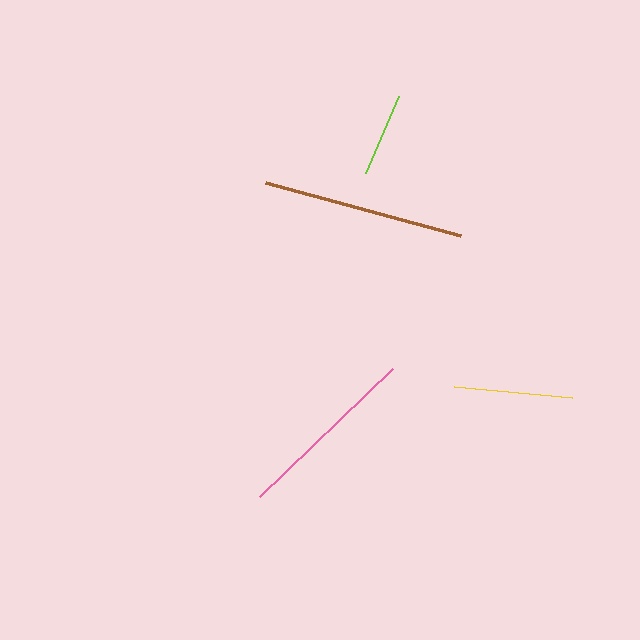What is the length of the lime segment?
The lime segment is approximately 83 pixels long.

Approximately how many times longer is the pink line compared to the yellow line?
The pink line is approximately 1.6 times the length of the yellow line.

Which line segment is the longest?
The brown line is the longest at approximately 202 pixels.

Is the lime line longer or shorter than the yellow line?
The yellow line is longer than the lime line.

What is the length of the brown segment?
The brown segment is approximately 202 pixels long.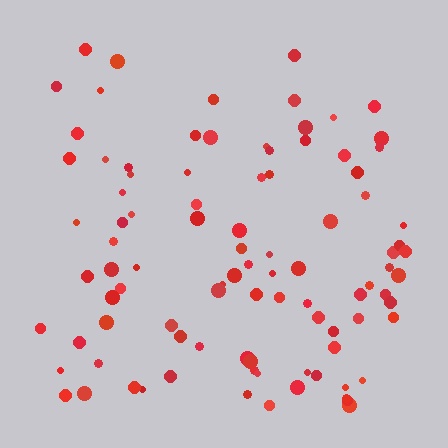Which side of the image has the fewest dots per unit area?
The top.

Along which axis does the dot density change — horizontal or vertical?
Vertical.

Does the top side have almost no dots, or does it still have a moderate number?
Still a moderate number, just noticeably fewer than the bottom.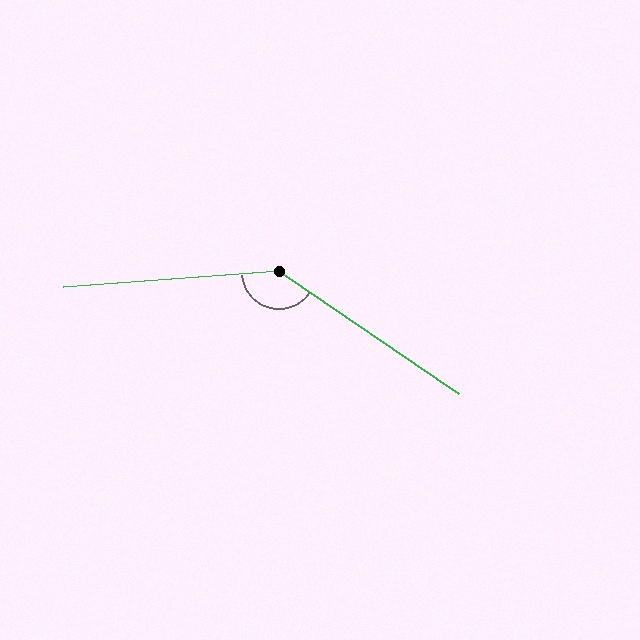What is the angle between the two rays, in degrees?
Approximately 141 degrees.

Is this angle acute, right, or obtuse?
It is obtuse.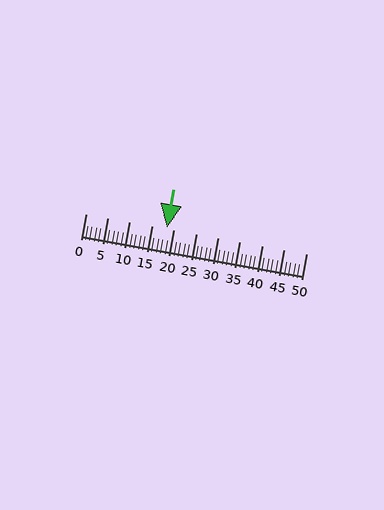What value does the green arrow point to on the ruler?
The green arrow points to approximately 18.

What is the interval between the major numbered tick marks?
The major tick marks are spaced 5 units apart.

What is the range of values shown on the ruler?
The ruler shows values from 0 to 50.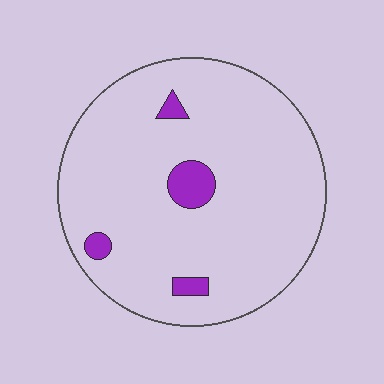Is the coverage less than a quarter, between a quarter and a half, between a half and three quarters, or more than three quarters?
Less than a quarter.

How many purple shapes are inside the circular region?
4.